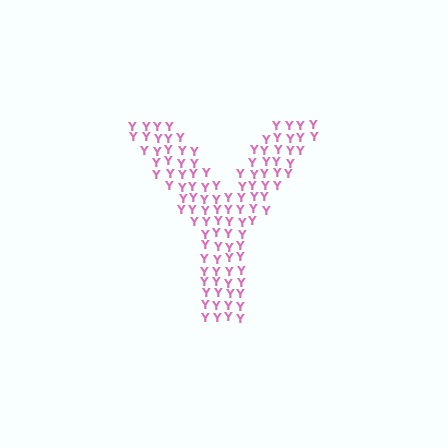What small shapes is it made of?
It is made of small letter Y's.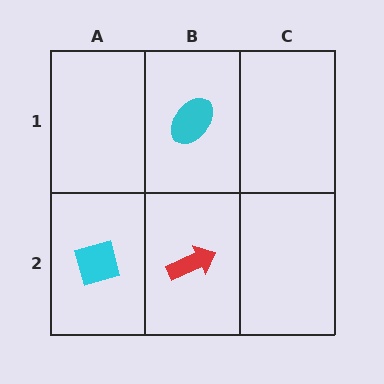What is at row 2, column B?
A red arrow.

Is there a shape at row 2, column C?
No, that cell is empty.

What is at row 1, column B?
A cyan ellipse.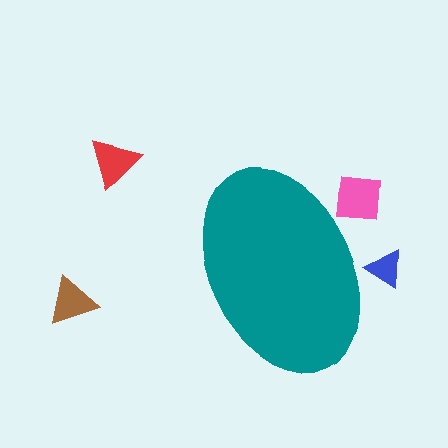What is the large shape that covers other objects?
A teal ellipse.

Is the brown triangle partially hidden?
No, the brown triangle is fully visible.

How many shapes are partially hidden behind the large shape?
2 shapes are partially hidden.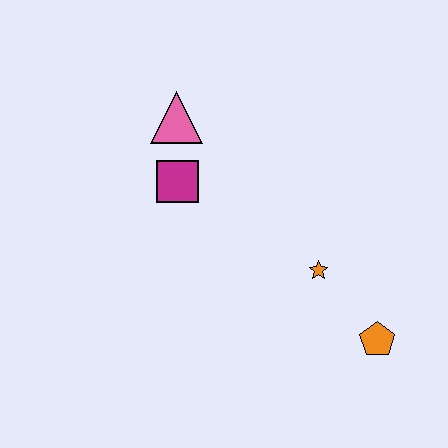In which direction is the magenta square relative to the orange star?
The magenta square is to the left of the orange star.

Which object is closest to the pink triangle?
The magenta square is closest to the pink triangle.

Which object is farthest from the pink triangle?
The orange pentagon is farthest from the pink triangle.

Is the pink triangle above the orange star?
Yes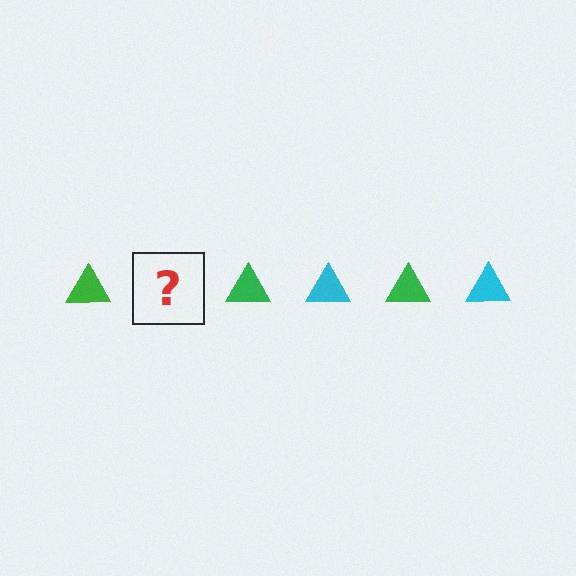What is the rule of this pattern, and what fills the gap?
The rule is that the pattern cycles through green, cyan triangles. The gap should be filled with a cyan triangle.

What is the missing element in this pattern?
The missing element is a cyan triangle.